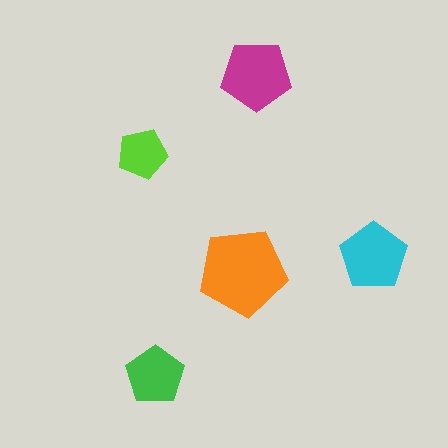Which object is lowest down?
The green pentagon is bottommost.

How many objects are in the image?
There are 5 objects in the image.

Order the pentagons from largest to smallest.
the orange one, the magenta one, the cyan one, the green one, the lime one.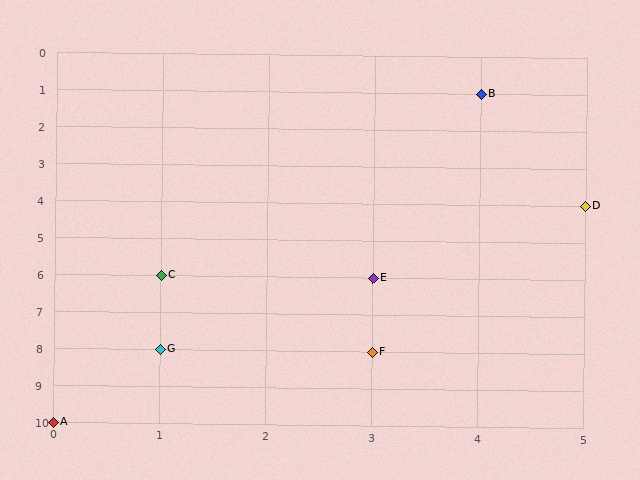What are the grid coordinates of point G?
Point G is at grid coordinates (1, 8).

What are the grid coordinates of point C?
Point C is at grid coordinates (1, 6).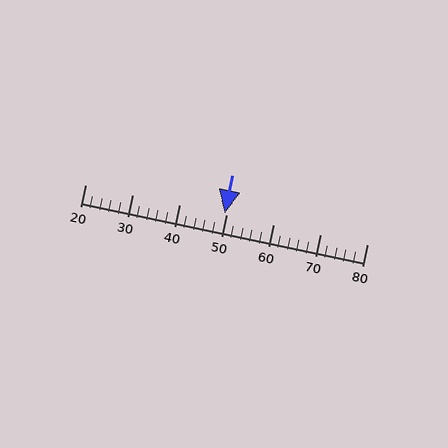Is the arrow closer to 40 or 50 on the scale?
The arrow is closer to 50.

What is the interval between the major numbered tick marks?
The major tick marks are spaced 10 units apart.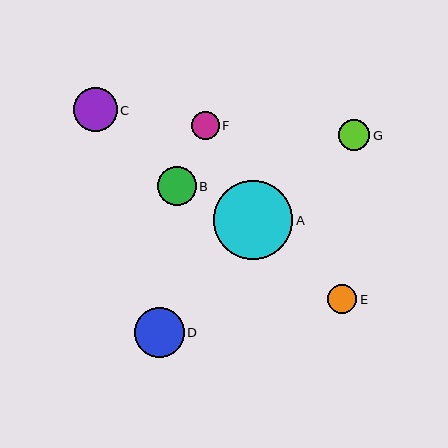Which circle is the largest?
Circle A is the largest with a size of approximately 79 pixels.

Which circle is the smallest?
Circle F is the smallest with a size of approximately 28 pixels.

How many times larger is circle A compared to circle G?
Circle A is approximately 2.6 times the size of circle G.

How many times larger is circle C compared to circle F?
Circle C is approximately 1.6 times the size of circle F.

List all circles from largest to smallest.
From largest to smallest: A, D, C, B, G, E, F.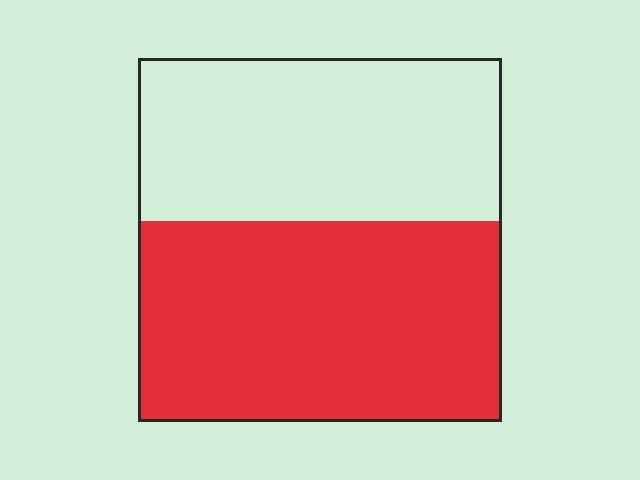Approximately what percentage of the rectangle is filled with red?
Approximately 55%.